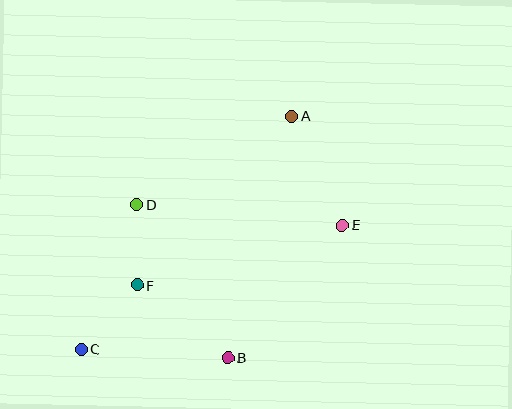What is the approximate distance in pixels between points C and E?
The distance between C and E is approximately 289 pixels.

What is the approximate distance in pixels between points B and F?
The distance between B and F is approximately 116 pixels.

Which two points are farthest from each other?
Points A and C are farthest from each other.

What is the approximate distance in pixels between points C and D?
The distance between C and D is approximately 155 pixels.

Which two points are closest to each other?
Points D and F are closest to each other.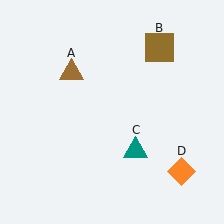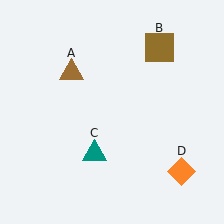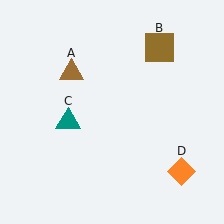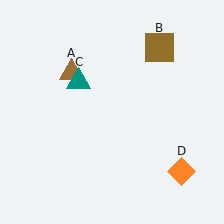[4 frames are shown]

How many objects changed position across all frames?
1 object changed position: teal triangle (object C).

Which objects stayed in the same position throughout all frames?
Brown triangle (object A) and brown square (object B) and orange diamond (object D) remained stationary.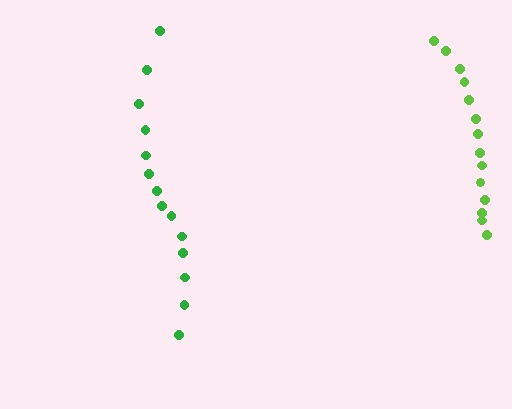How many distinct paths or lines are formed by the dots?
There are 2 distinct paths.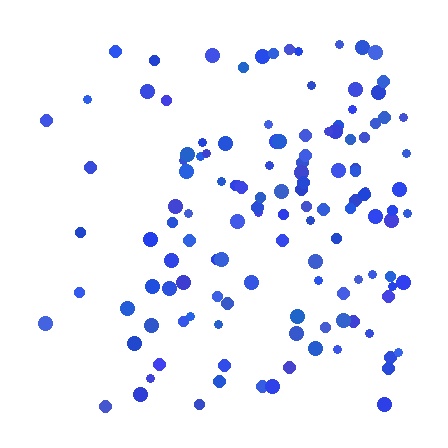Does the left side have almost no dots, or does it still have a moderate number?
Still a moderate number, just noticeably fewer than the right.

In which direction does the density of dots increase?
From left to right, with the right side densest.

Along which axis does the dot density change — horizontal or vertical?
Horizontal.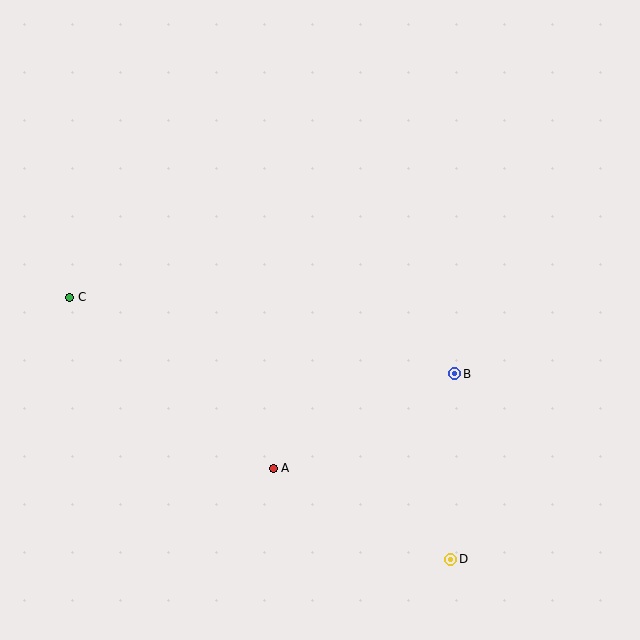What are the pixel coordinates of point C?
Point C is at (69, 297).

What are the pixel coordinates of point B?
Point B is at (455, 374).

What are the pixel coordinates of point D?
Point D is at (451, 559).